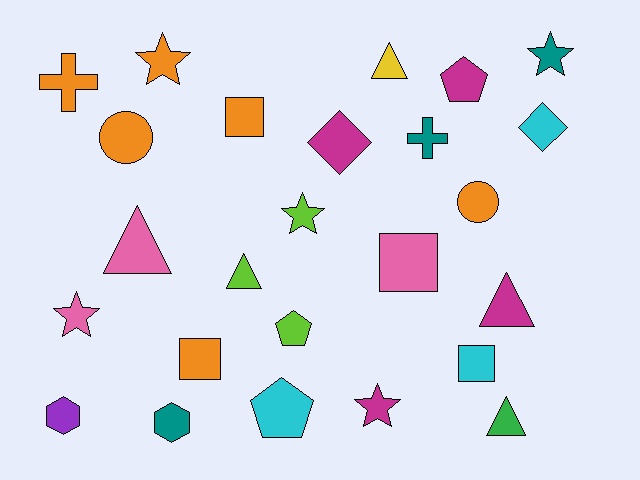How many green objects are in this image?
There is 1 green object.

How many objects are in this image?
There are 25 objects.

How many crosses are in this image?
There are 2 crosses.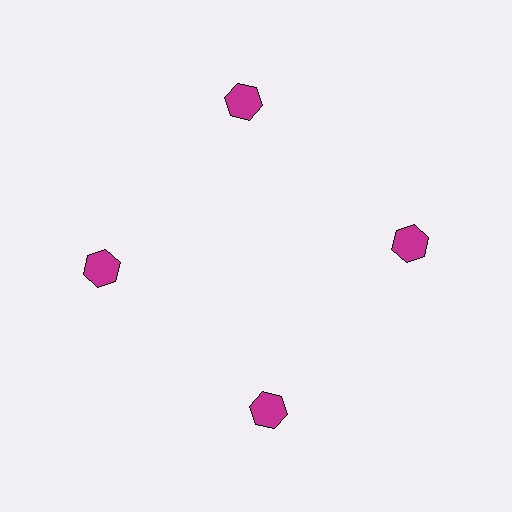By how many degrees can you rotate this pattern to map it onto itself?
The pattern maps onto itself every 90 degrees of rotation.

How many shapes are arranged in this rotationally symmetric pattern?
There are 4 shapes, arranged in 4 groups of 1.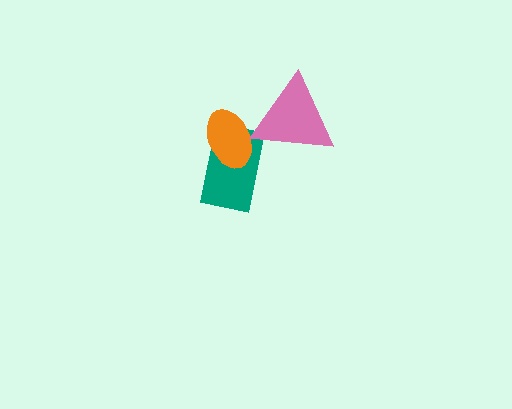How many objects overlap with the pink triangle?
2 objects overlap with the pink triangle.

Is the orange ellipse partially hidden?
Yes, it is partially covered by another shape.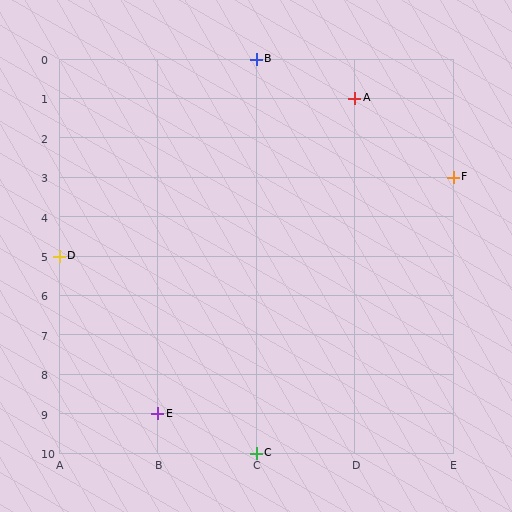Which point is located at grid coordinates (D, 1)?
Point A is at (D, 1).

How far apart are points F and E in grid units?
Points F and E are 3 columns and 6 rows apart (about 6.7 grid units diagonally).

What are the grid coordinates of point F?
Point F is at grid coordinates (E, 3).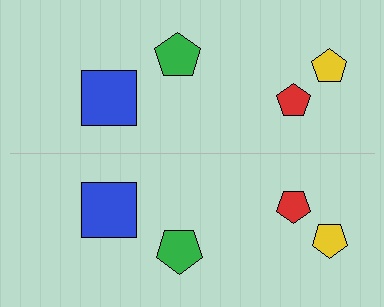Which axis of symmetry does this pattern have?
The pattern has a horizontal axis of symmetry running through the center of the image.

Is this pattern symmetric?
Yes, this pattern has bilateral (reflection) symmetry.